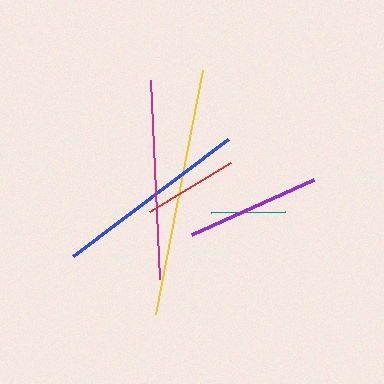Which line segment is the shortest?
The teal line is the shortest at approximately 75 pixels.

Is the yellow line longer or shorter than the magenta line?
The yellow line is longer than the magenta line.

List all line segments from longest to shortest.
From longest to shortest: yellow, magenta, blue, purple, red, teal.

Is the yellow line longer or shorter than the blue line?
The yellow line is longer than the blue line.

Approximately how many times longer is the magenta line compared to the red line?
The magenta line is approximately 2.1 times the length of the red line.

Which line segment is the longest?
The yellow line is the longest at approximately 248 pixels.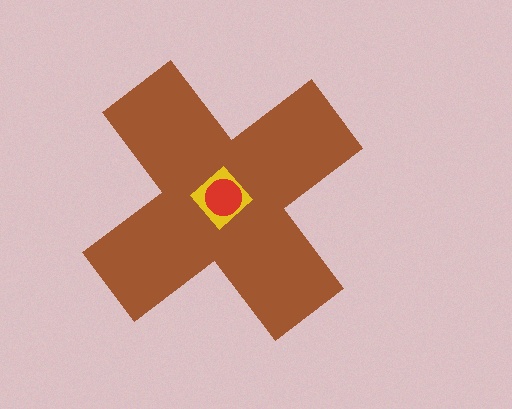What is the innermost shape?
The red circle.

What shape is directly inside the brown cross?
The yellow diamond.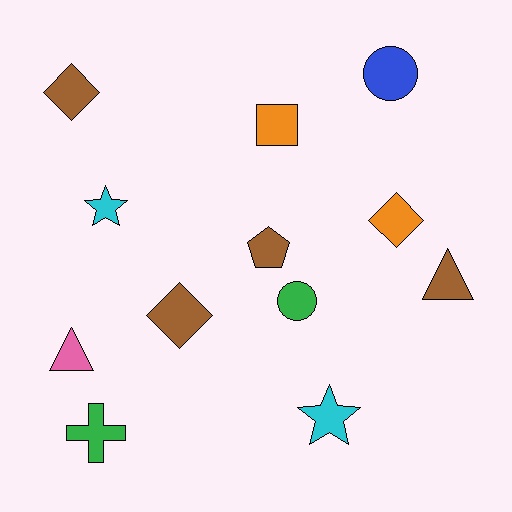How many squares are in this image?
There is 1 square.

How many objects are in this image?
There are 12 objects.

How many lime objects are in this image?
There are no lime objects.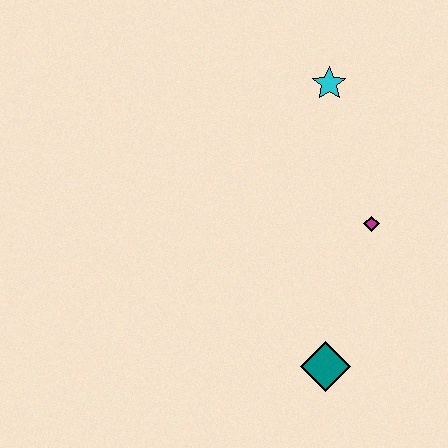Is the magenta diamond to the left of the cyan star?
No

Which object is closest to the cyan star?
The magenta diamond is closest to the cyan star.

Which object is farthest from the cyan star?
The teal diamond is farthest from the cyan star.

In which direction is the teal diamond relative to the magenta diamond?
The teal diamond is below the magenta diamond.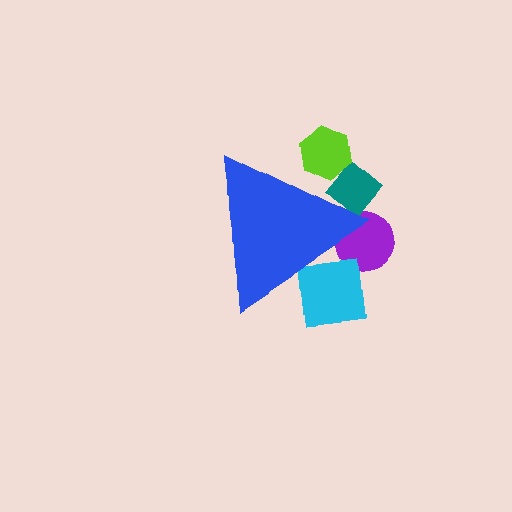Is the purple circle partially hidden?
Yes, the purple circle is partially hidden behind the blue triangle.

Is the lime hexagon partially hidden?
Yes, the lime hexagon is partially hidden behind the blue triangle.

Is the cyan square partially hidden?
Yes, the cyan square is partially hidden behind the blue triangle.